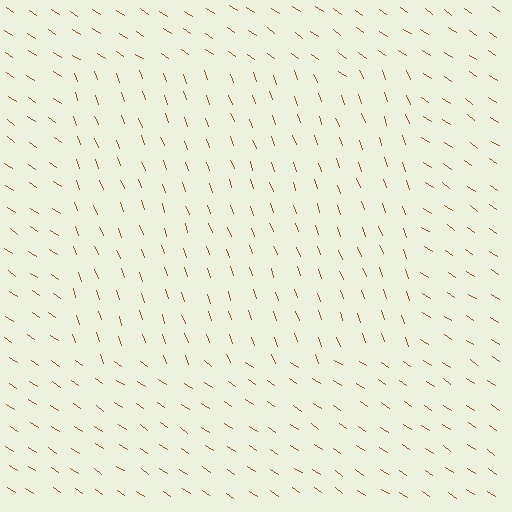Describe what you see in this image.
The image is filled with small brown line segments. A rectangle region in the image has lines oriented differently from the surrounding lines, creating a visible texture boundary.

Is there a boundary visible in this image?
Yes, there is a texture boundary formed by a change in line orientation.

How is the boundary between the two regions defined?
The boundary is defined purely by a change in line orientation (approximately 36 degrees difference). All lines are the same color and thickness.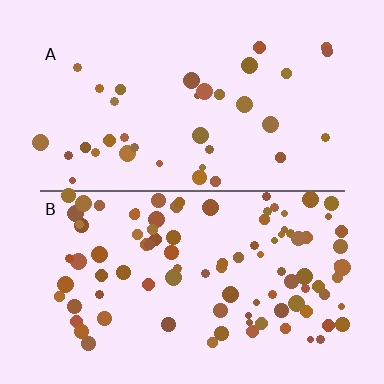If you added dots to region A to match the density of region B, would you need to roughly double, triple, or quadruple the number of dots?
Approximately triple.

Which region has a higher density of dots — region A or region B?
B (the bottom).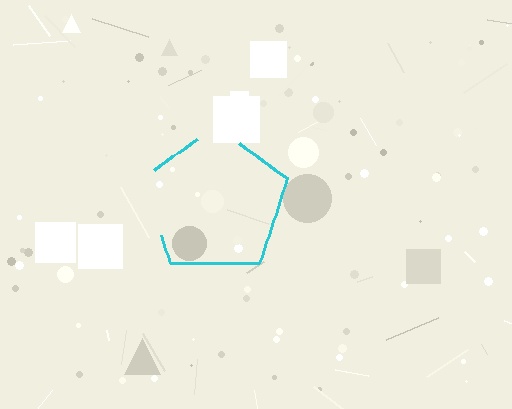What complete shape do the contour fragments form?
The contour fragments form a pentagon.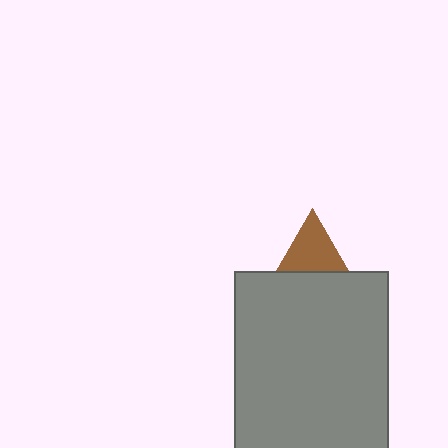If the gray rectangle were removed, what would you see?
You would see the complete brown triangle.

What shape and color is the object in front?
The object in front is a gray rectangle.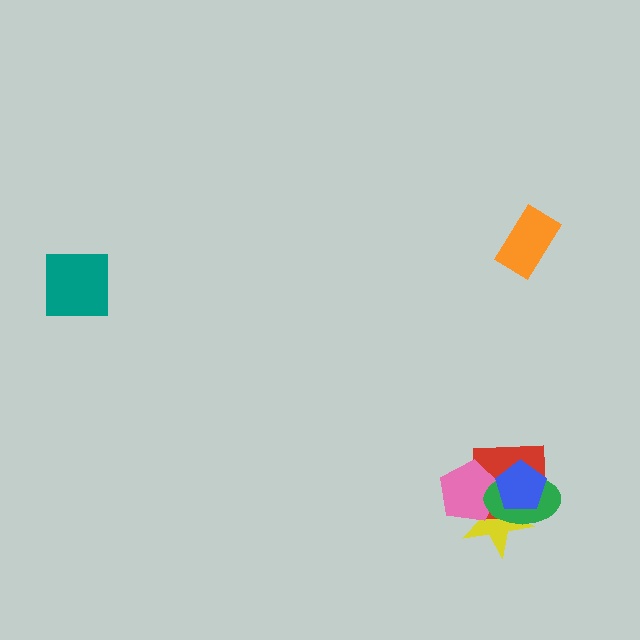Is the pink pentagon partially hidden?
Yes, it is partially covered by another shape.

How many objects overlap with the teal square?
0 objects overlap with the teal square.